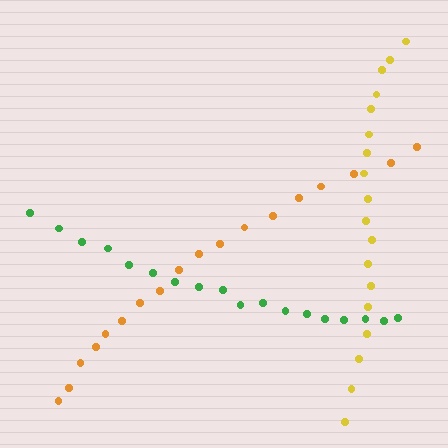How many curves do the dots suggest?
There are 3 distinct paths.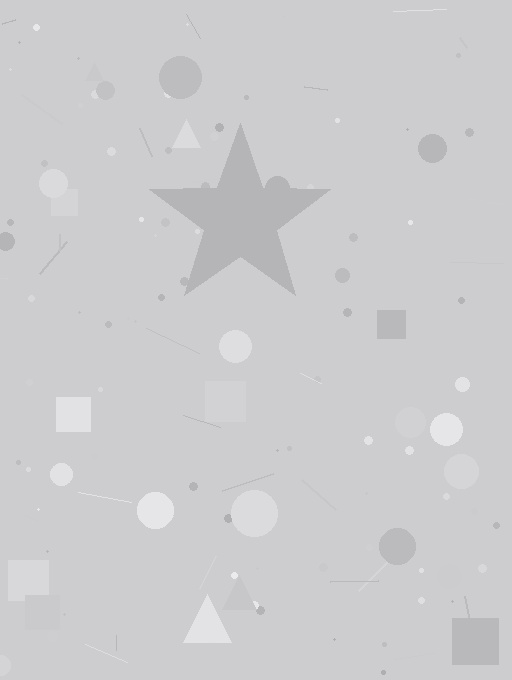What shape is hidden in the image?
A star is hidden in the image.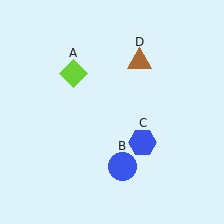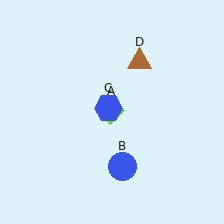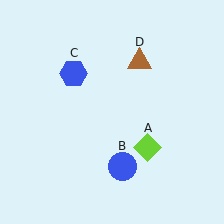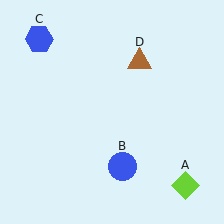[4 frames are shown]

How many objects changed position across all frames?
2 objects changed position: lime diamond (object A), blue hexagon (object C).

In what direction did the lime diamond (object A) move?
The lime diamond (object A) moved down and to the right.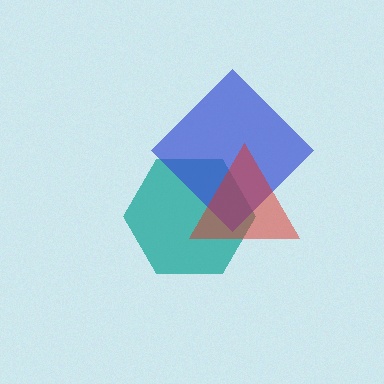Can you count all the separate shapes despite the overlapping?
Yes, there are 3 separate shapes.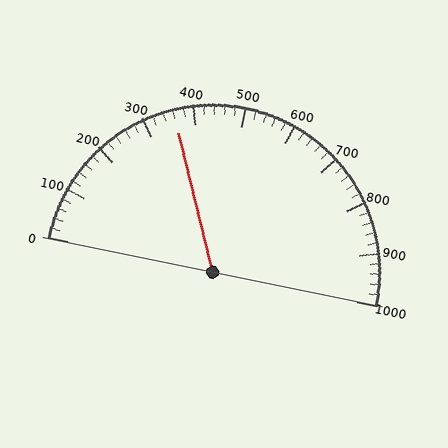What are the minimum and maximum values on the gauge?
The gauge ranges from 0 to 1000.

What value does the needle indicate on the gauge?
The needle indicates approximately 360.